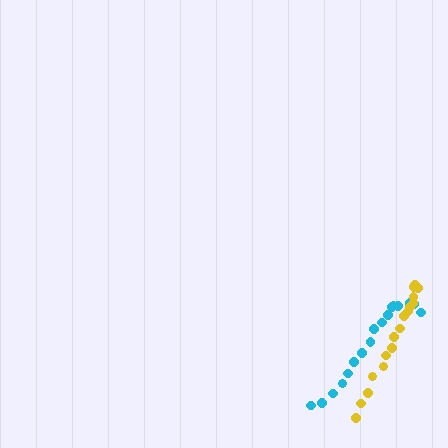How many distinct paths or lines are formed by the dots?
There are 2 distinct paths.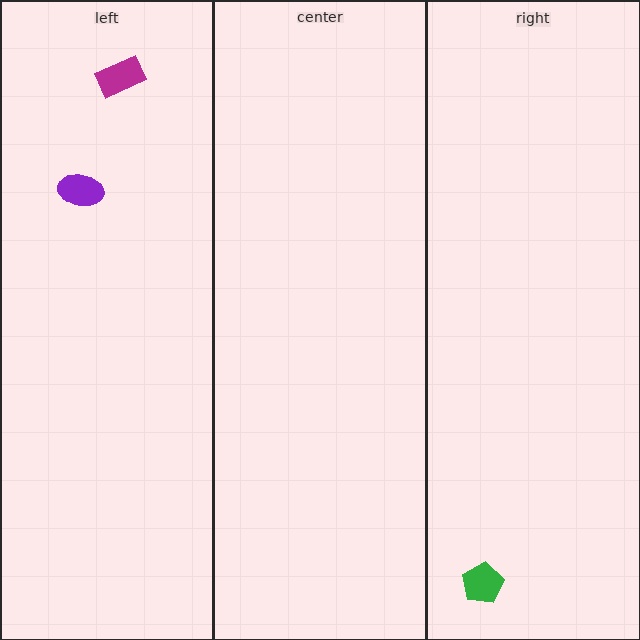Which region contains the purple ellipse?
The left region.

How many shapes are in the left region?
2.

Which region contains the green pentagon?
The right region.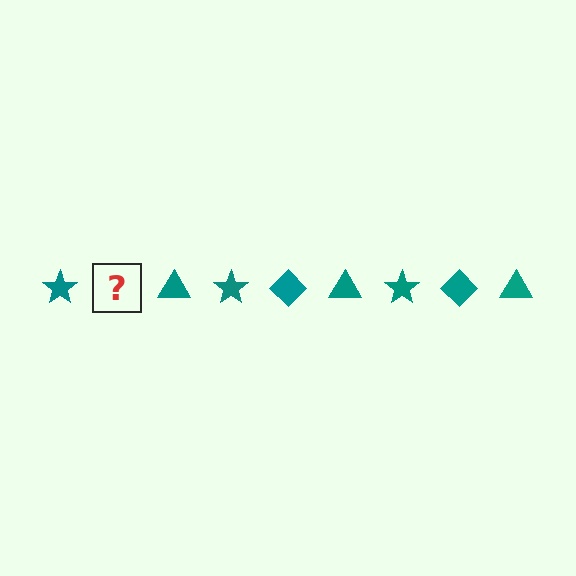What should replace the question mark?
The question mark should be replaced with a teal diamond.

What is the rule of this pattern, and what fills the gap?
The rule is that the pattern cycles through star, diamond, triangle shapes in teal. The gap should be filled with a teal diamond.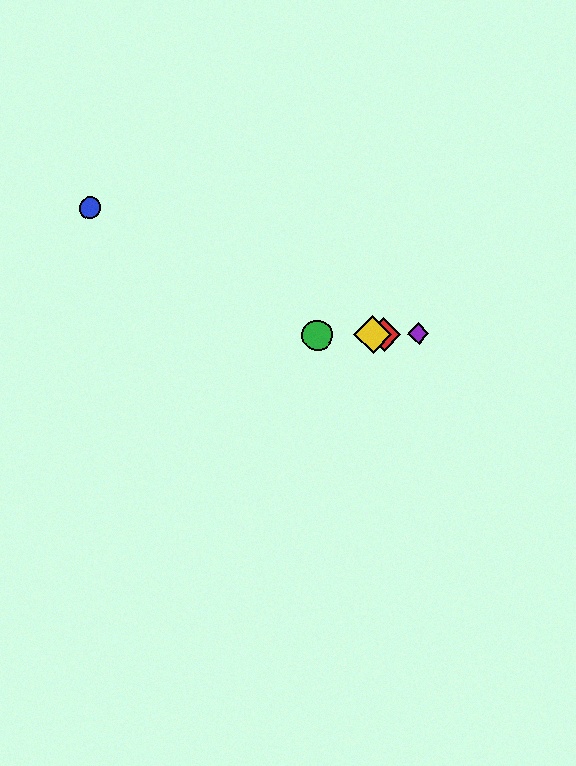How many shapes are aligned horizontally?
4 shapes (the red diamond, the green circle, the yellow diamond, the purple diamond) are aligned horizontally.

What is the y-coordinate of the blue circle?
The blue circle is at y≈208.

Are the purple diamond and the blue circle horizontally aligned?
No, the purple diamond is at y≈334 and the blue circle is at y≈208.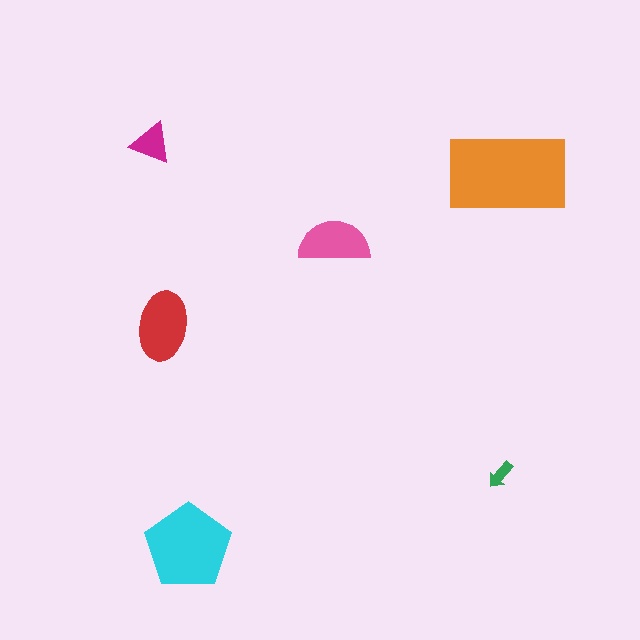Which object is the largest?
The orange rectangle.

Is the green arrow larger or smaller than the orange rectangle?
Smaller.